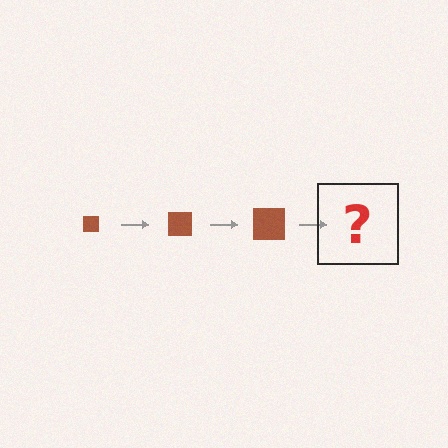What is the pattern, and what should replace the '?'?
The pattern is that the square gets progressively larger each step. The '?' should be a brown square, larger than the previous one.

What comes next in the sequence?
The next element should be a brown square, larger than the previous one.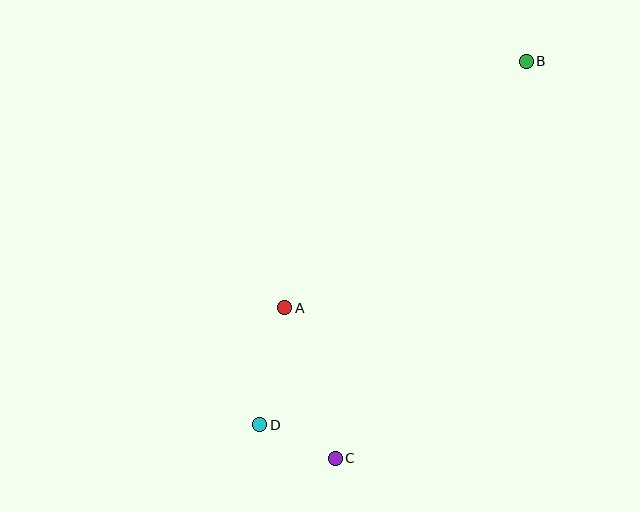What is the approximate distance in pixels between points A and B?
The distance between A and B is approximately 345 pixels.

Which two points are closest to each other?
Points C and D are closest to each other.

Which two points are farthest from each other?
Points B and D are farthest from each other.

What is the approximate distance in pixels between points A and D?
The distance between A and D is approximately 120 pixels.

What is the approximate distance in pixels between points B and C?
The distance between B and C is approximately 441 pixels.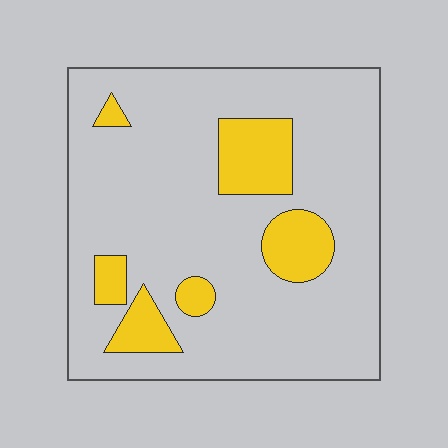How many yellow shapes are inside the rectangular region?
6.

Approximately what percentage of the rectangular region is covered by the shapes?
Approximately 15%.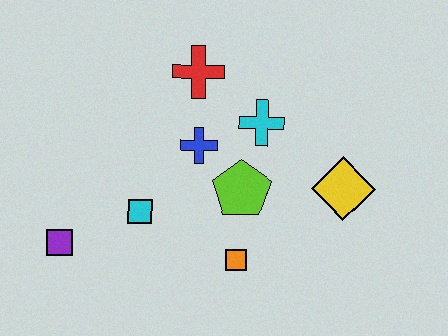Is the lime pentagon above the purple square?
Yes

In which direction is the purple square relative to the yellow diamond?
The purple square is to the left of the yellow diamond.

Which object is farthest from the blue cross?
The purple square is farthest from the blue cross.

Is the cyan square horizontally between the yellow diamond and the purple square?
Yes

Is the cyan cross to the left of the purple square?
No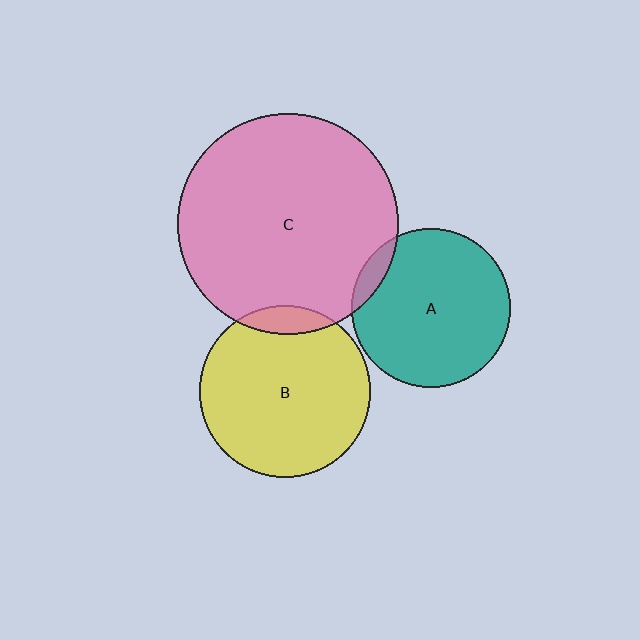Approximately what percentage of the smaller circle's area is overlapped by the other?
Approximately 5%.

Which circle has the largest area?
Circle C (pink).